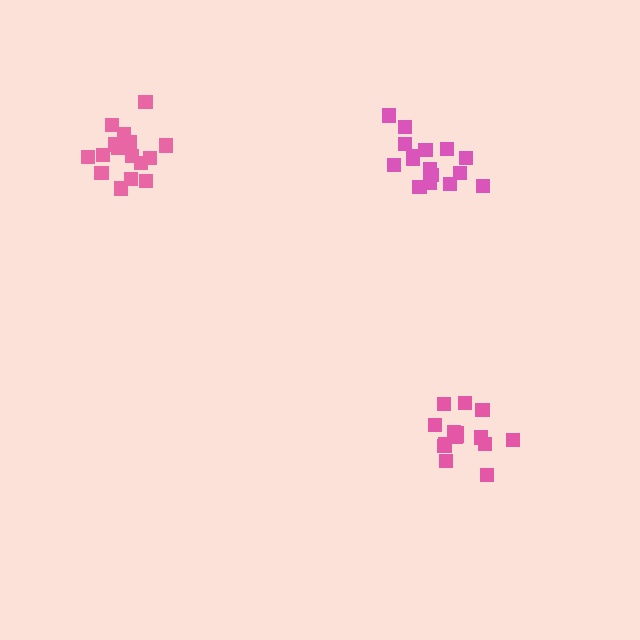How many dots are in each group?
Group 1: 16 dots, Group 2: 15 dots, Group 3: 16 dots (47 total).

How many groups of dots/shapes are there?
There are 3 groups.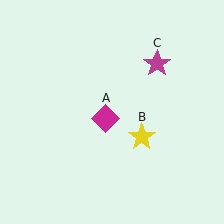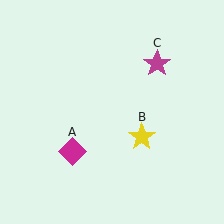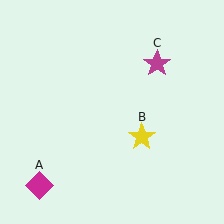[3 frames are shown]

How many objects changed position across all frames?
1 object changed position: magenta diamond (object A).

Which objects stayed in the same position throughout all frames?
Yellow star (object B) and magenta star (object C) remained stationary.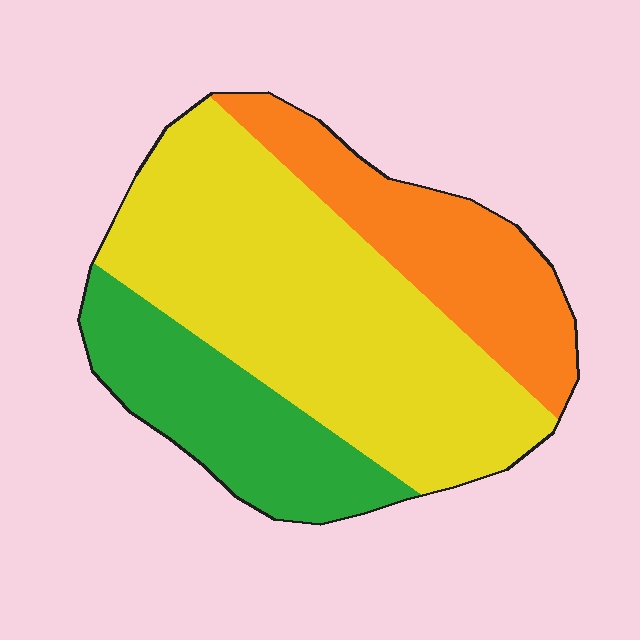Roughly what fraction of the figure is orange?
Orange takes up less than a quarter of the figure.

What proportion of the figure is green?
Green covers around 25% of the figure.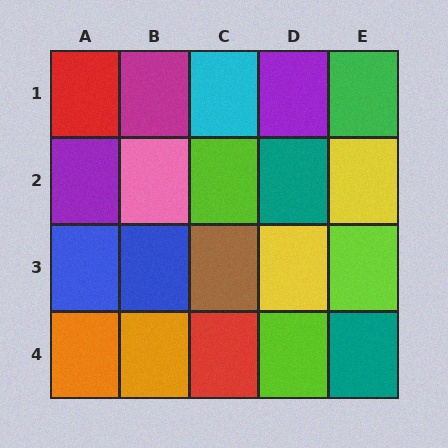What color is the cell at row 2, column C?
Lime.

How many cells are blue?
2 cells are blue.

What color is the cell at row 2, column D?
Teal.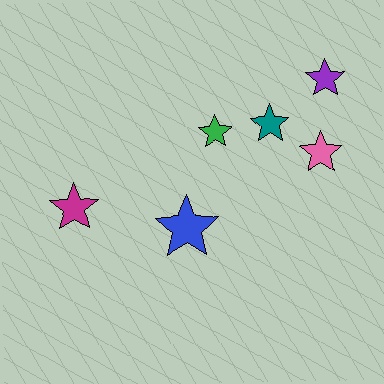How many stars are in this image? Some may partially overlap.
There are 6 stars.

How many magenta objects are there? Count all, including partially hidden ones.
There is 1 magenta object.